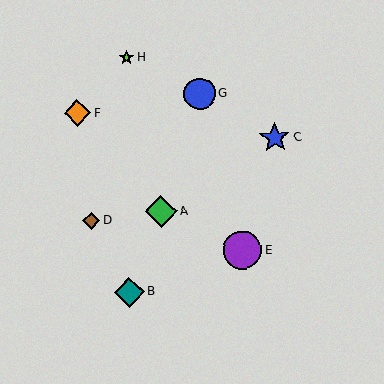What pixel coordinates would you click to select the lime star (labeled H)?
Click at (127, 57) to select the lime star H.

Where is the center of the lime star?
The center of the lime star is at (127, 57).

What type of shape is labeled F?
Shape F is an orange diamond.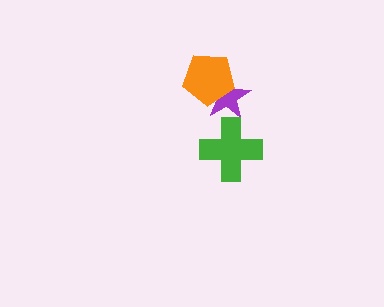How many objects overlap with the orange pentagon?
1 object overlaps with the orange pentagon.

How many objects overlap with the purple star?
1 object overlaps with the purple star.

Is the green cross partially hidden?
No, no other shape covers it.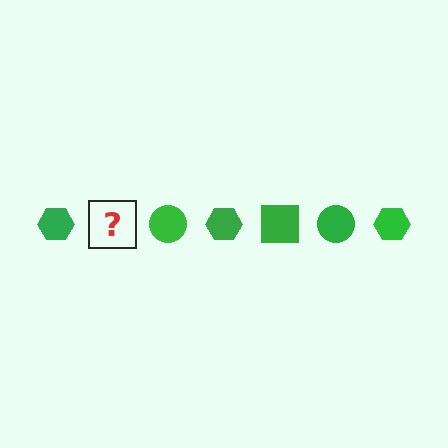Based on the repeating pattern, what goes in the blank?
The blank should be a green square.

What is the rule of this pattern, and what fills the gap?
The rule is that the pattern cycles through hexagon, square, circle shapes in green. The gap should be filled with a green square.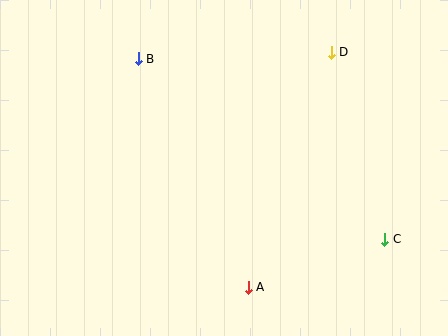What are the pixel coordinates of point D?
Point D is at (331, 52).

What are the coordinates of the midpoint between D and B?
The midpoint between D and B is at (235, 55).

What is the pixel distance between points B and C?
The distance between B and C is 305 pixels.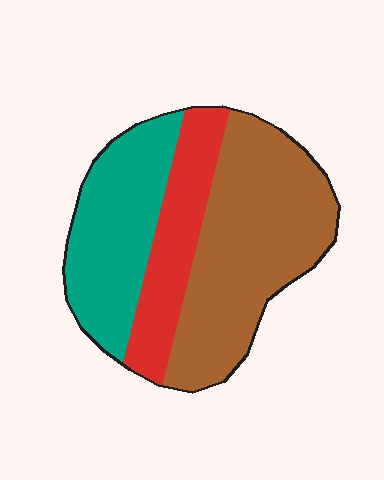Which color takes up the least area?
Red, at roughly 20%.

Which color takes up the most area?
Brown, at roughly 50%.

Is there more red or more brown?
Brown.